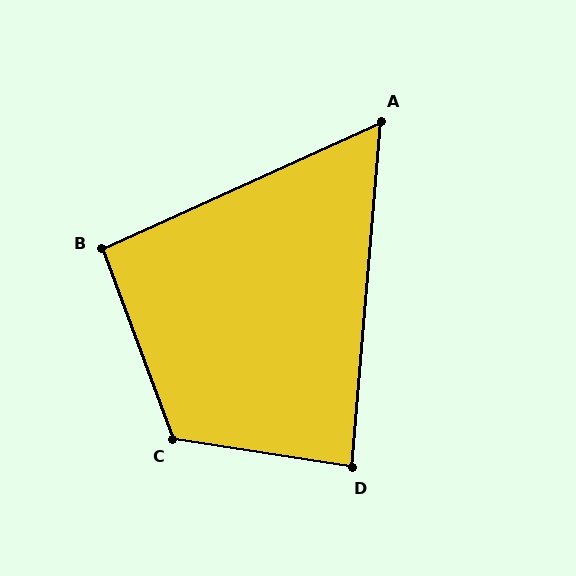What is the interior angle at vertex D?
Approximately 86 degrees (approximately right).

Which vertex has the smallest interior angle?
A, at approximately 61 degrees.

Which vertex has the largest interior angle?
C, at approximately 119 degrees.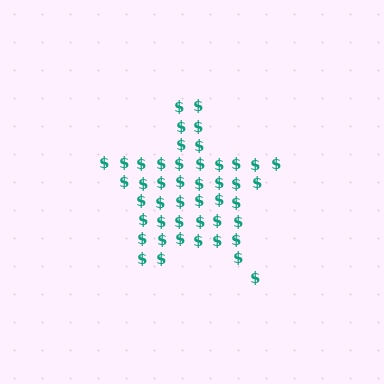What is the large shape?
The large shape is a star.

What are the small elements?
The small elements are dollar signs.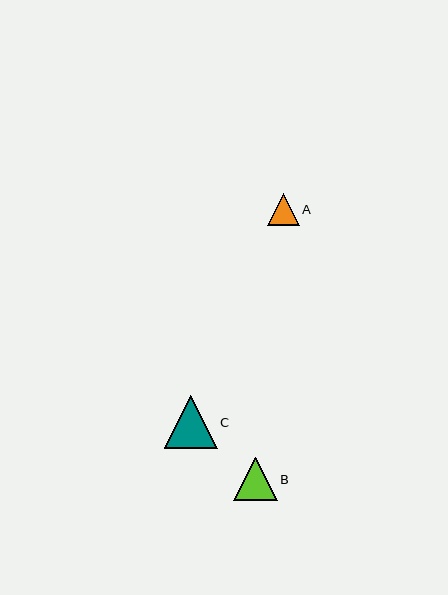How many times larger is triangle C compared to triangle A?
Triangle C is approximately 1.7 times the size of triangle A.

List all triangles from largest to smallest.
From largest to smallest: C, B, A.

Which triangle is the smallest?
Triangle A is the smallest with a size of approximately 32 pixels.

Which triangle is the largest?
Triangle C is the largest with a size of approximately 53 pixels.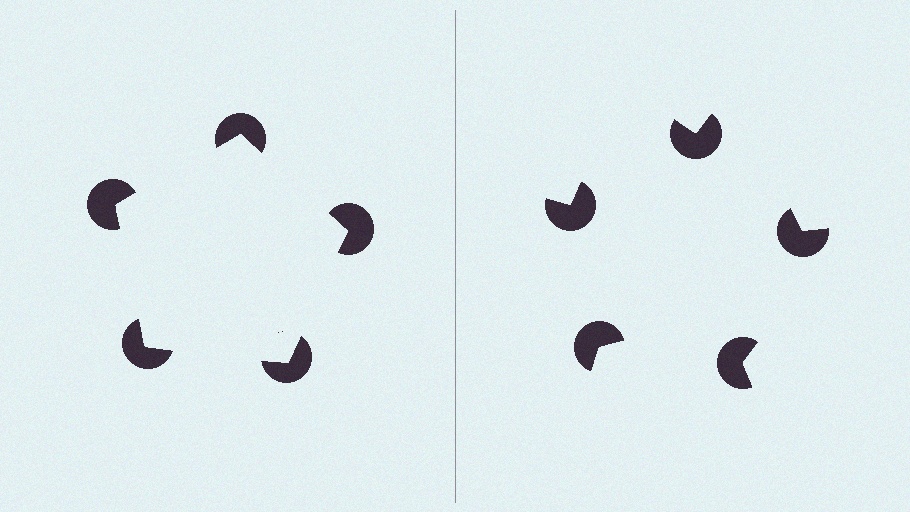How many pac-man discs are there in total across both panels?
10 — 5 on each side.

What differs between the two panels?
The pac-man discs are positioned identically on both sides; only the wedge orientations differ. On the left they align to a pentagon; on the right they are misaligned.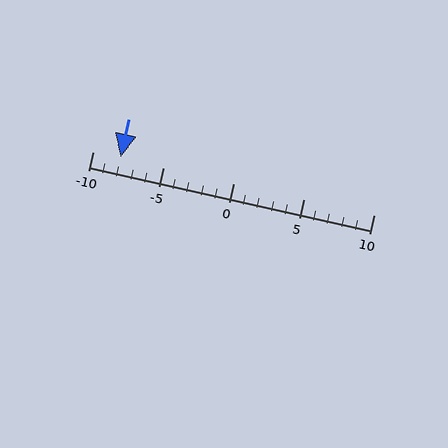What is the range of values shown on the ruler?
The ruler shows values from -10 to 10.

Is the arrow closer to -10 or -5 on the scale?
The arrow is closer to -10.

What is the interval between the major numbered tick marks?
The major tick marks are spaced 5 units apart.